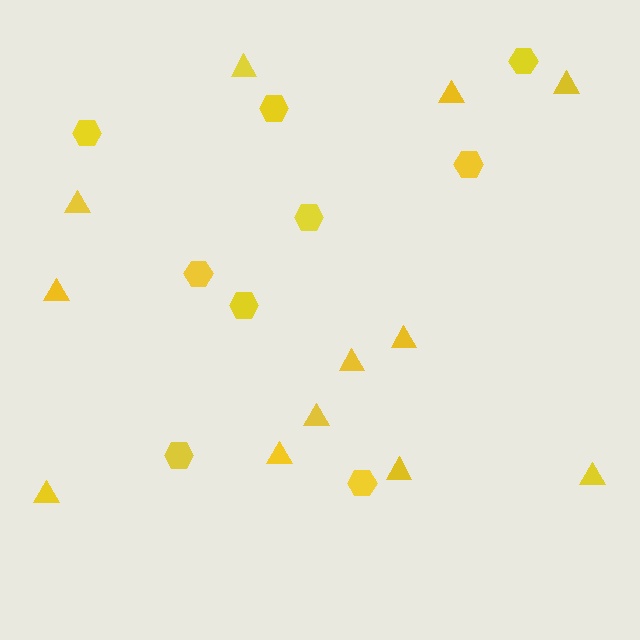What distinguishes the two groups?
There are 2 groups: one group of hexagons (9) and one group of triangles (12).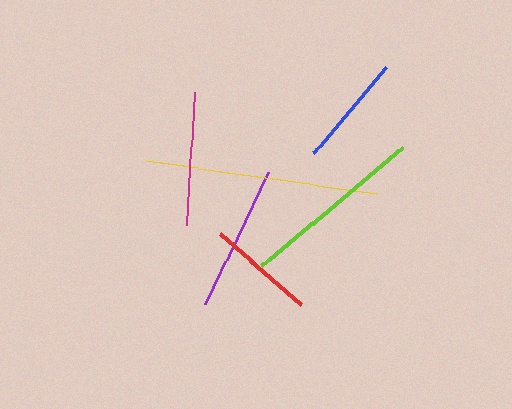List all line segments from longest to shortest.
From longest to shortest: yellow, lime, purple, magenta, blue, red.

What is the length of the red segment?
The red segment is approximately 109 pixels long.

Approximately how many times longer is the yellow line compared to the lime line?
The yellow line is approximately 1.3 times the length of the lime line.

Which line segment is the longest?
The yellow line is the longest at approximately 232 pixels.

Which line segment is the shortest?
The red line is the shortest at approximately 109 pixels.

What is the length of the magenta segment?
The magenta segment is approximately 133 pixels long.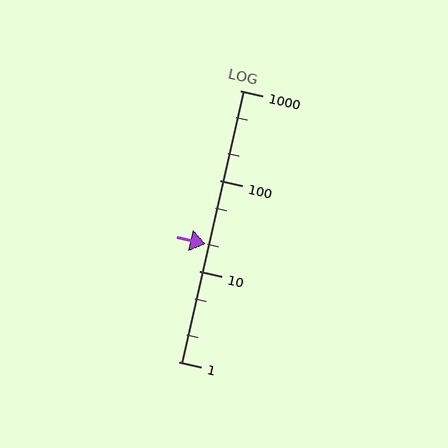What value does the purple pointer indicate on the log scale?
The pointer indicates approximately 20.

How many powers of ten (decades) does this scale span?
The scale spans 3 decades, from 1 to 1000.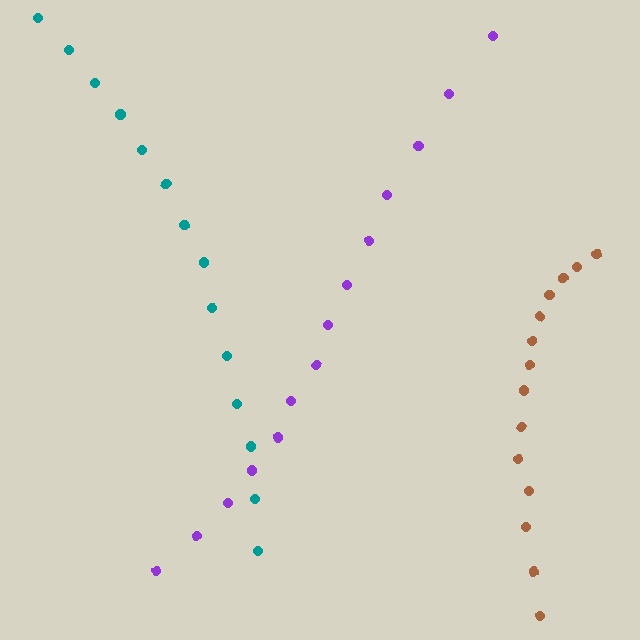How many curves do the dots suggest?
There are 3 distinct paths.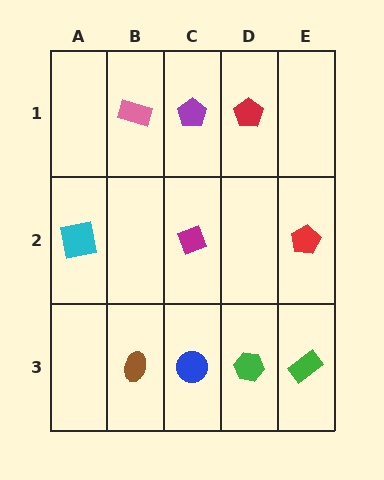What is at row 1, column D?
A red pentagon.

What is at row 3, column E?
A green rectangle.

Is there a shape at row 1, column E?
No, that cell is empty.